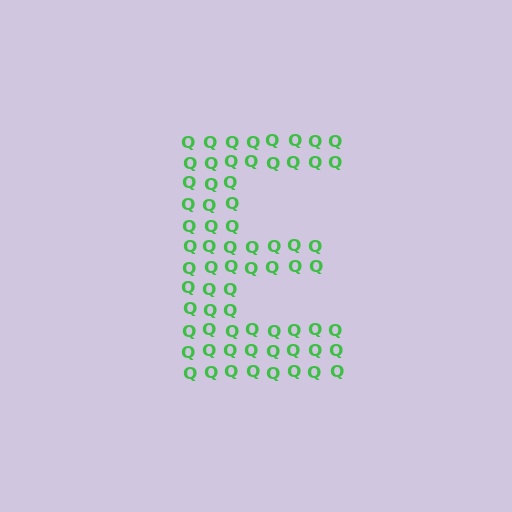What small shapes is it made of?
It is made of small letter Q's.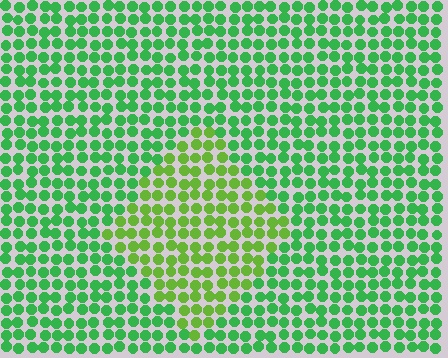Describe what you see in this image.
The image is filled with small green elements in a uniform arrangement. A diamond-shaped region is visible where the elements are tinted to a slightly different hue, forming a subtle color boundary.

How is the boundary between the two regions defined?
The boundary is defined purely by a slight shift in hue (about 34 degrees). Spacing, size, and orientation are identical on both sides.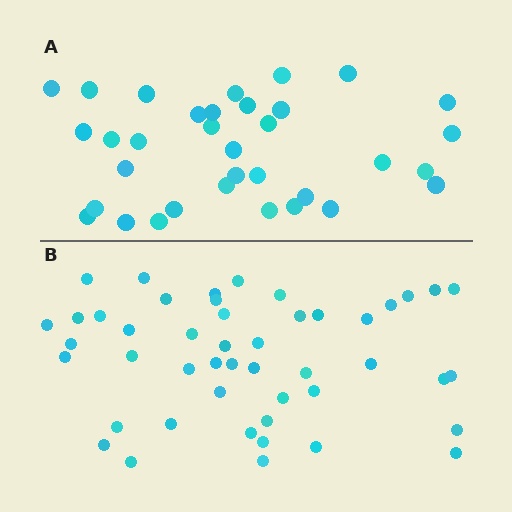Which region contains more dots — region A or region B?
Region B (the bottom region) has more dots.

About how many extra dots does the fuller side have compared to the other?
Region B has approximately 15 more dots than region A.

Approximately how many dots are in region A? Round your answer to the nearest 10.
About 30 dots. (The exact count is 34, which rounds to 30.)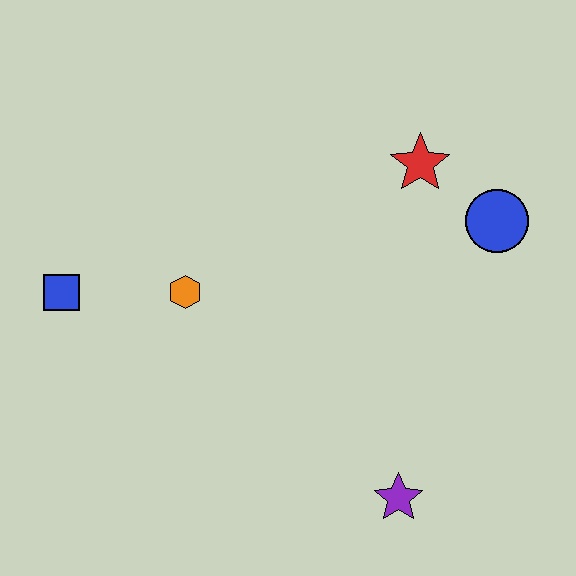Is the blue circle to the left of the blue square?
No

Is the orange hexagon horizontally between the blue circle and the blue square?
Yes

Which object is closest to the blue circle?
The red star is closest to the blue circle.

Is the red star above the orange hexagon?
Yes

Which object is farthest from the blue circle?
The blue square is farthest from the blue circle.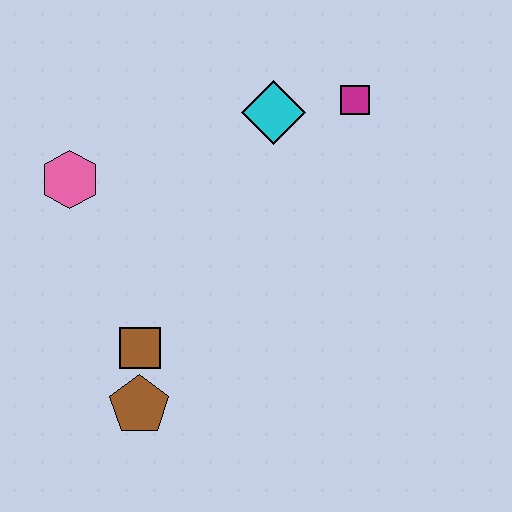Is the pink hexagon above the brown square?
Yes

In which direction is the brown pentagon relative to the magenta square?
The brown pentagon is below the magenta square.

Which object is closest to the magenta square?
The cyan diamond is closest to the magenta square.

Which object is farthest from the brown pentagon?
The magenta square is farthest from the brown pentagon.